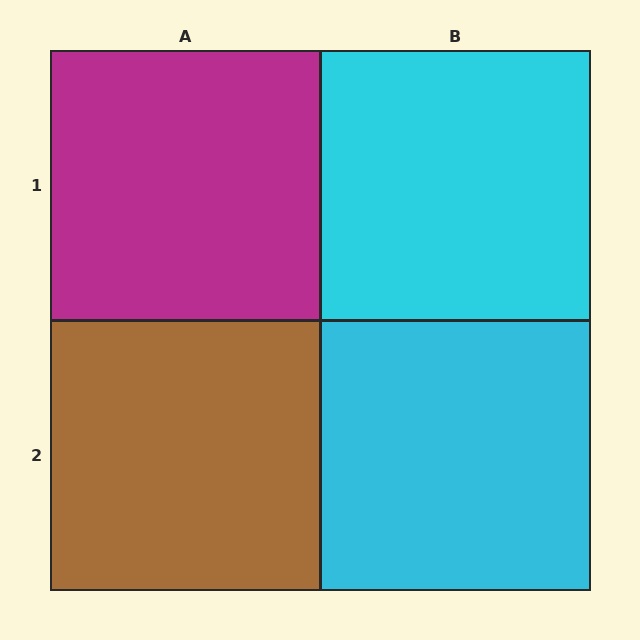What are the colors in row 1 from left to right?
Magenta, cyan.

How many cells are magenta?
1 cell is magenta.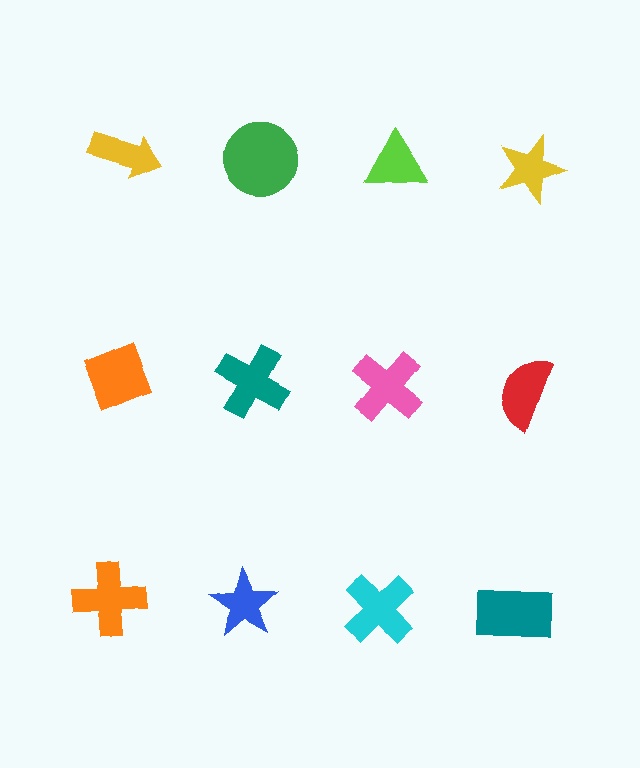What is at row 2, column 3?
A pink cross.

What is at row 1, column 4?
A yellow star.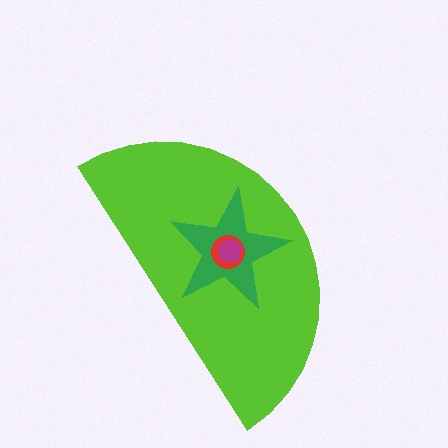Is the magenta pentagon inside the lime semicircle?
Yes.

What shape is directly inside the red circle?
The magenta pentagon.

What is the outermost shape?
The lime semicircle.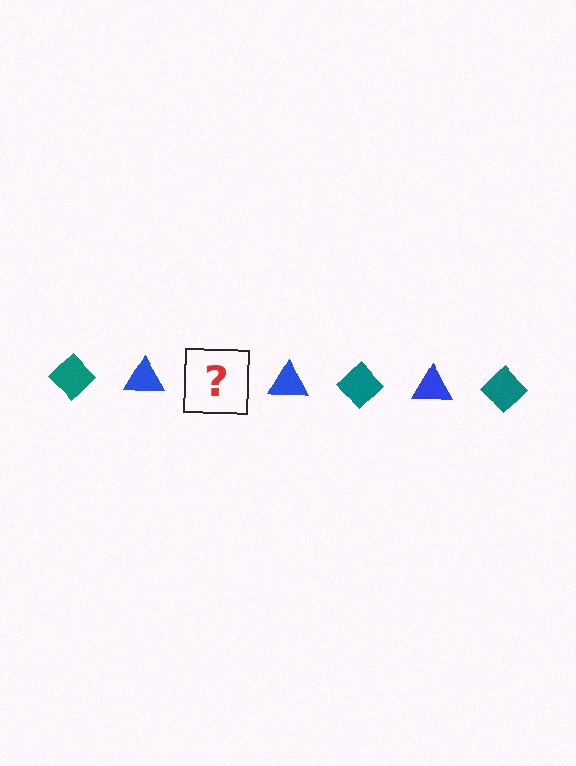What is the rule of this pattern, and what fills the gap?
The rule is that the pattern alternates between teal diamond and blue triangle. The gap should be filled with a teal diamond.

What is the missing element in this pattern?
The missing element is a teal diamond.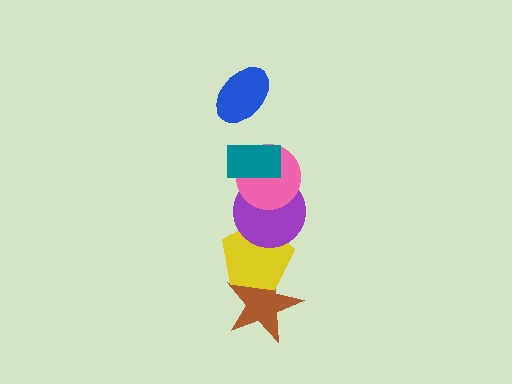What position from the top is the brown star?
The brown star is 6th from the top.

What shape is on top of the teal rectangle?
The blue ellipse is on top of the teal rectangle.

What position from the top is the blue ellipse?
The blue ellipse is 1st from the top.